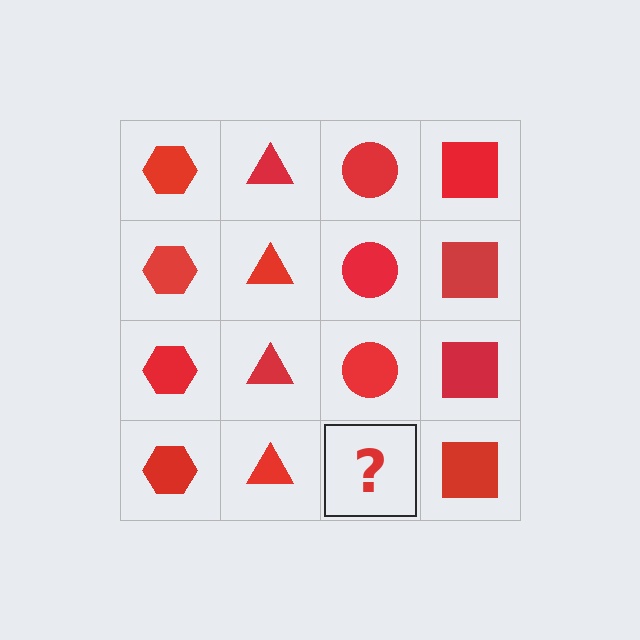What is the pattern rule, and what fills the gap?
The rule is that each column has a consistent shape. The gap should be filled with a red circle.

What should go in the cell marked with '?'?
The missing cell should contain a red circle.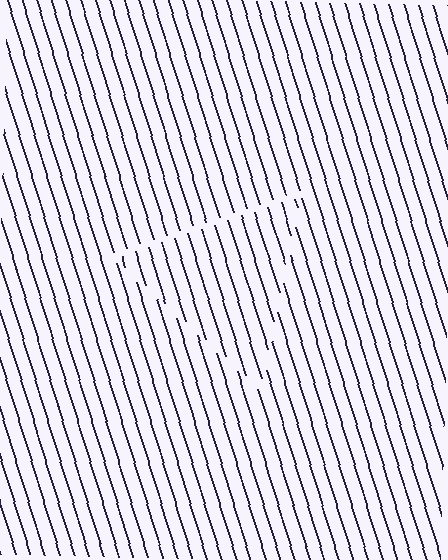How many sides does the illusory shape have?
3 sides — the line-ends trace a triangle.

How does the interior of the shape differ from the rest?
The interior of the shape contains the same grating, shifted by half a period — the contour is defined by the phase discontinuity where line-ends from the inner and outer gratings abut.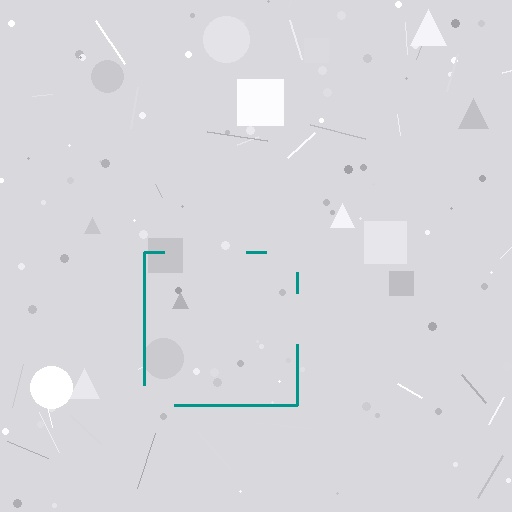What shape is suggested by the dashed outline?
The dashed outline suggests a square.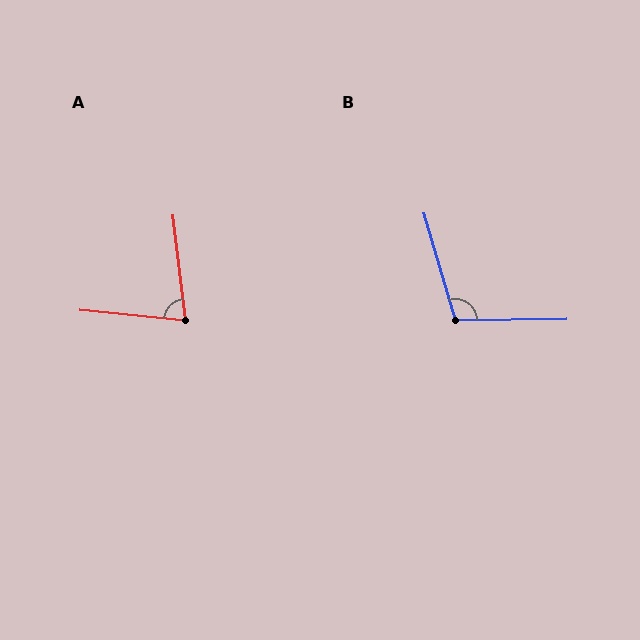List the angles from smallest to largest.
A (78°), B (106°).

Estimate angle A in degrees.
Approximately 78 degrees.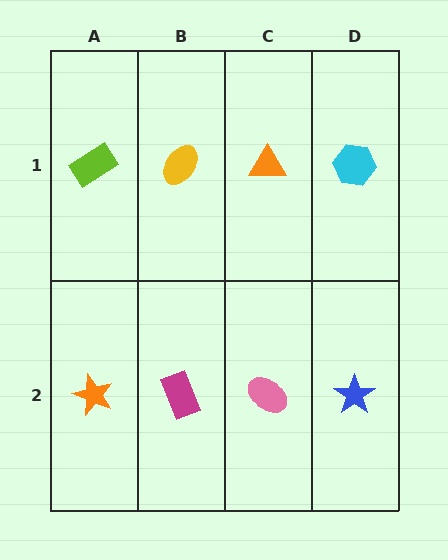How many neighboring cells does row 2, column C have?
3.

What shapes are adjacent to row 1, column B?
A magenta rectangle (row 2, column B), a lime rectangle (row 1, column A), an orange triangle (row 1, column C).